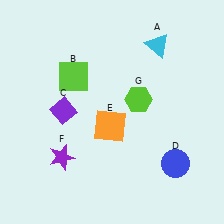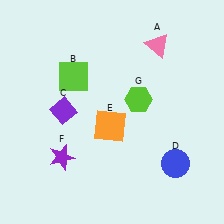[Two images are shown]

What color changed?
The triangle (A) changed from cyan in Image 1 to pink in Image 2.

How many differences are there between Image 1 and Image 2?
There is 1 difference between the two images.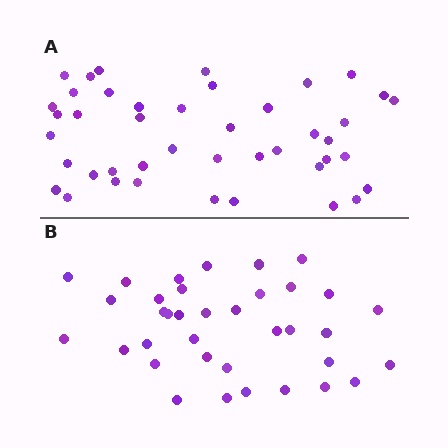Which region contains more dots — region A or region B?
Region A (the top region) has more dots.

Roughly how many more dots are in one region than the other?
Region A has roughly 8 or so more dots than region B.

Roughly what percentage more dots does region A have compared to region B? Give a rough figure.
About 20% more.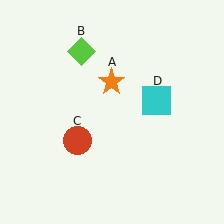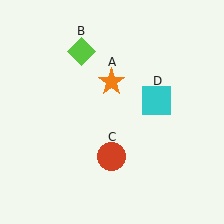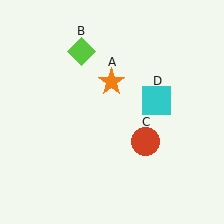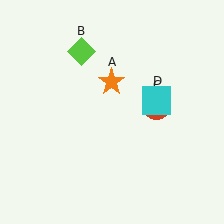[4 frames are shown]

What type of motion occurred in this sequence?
The red circle (object C) rotated counterclockwise around the center of the scene.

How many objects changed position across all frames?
1 object changed position: red circle (object C).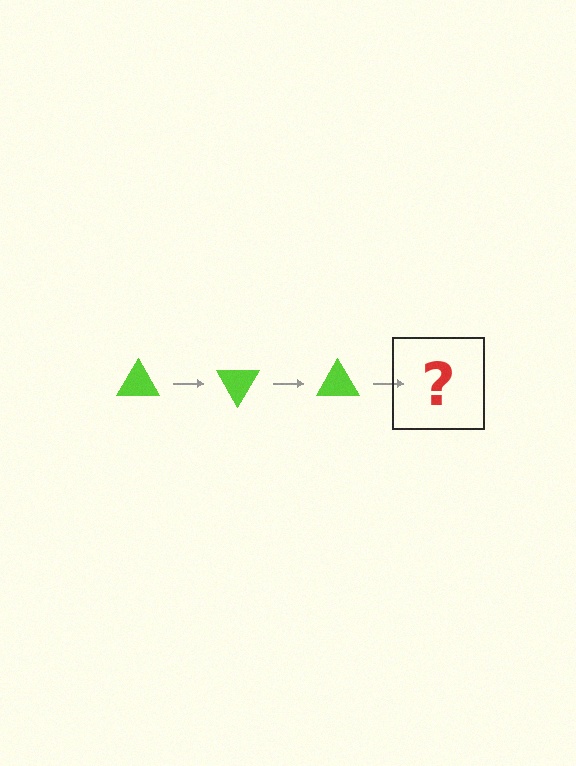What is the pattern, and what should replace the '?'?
The pattern is that the triangle rotates 60 degrees each step. The '?' should be a lime triangle rotated 180 degrees.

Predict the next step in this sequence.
The next step is a lime triangle rotated 180 degrees.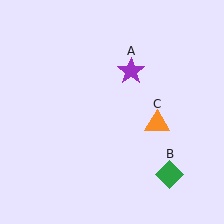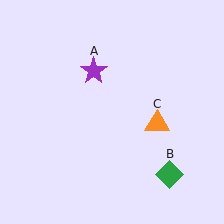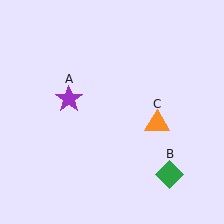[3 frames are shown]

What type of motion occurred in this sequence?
The purple star (object A) rotated counterclockwise around the center of the scene.